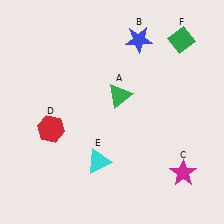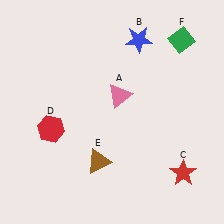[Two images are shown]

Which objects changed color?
A changed from green to pink. C changed from magenta to red. E changed from cyan to brown.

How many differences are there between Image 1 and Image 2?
There are 3 differences between the two images.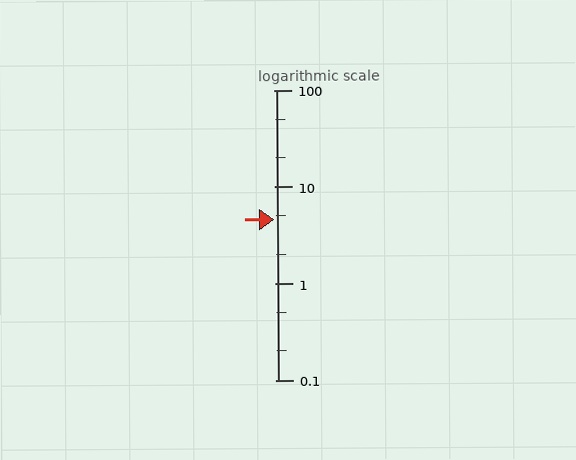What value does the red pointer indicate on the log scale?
The pointer indicates approximately 4.6.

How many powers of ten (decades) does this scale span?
The scale spans 3 decades, from 0.1 to 100.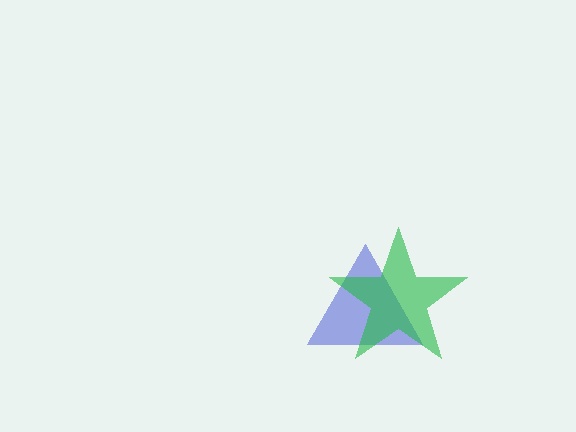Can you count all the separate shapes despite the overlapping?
Yes, there are 2 separate shapes.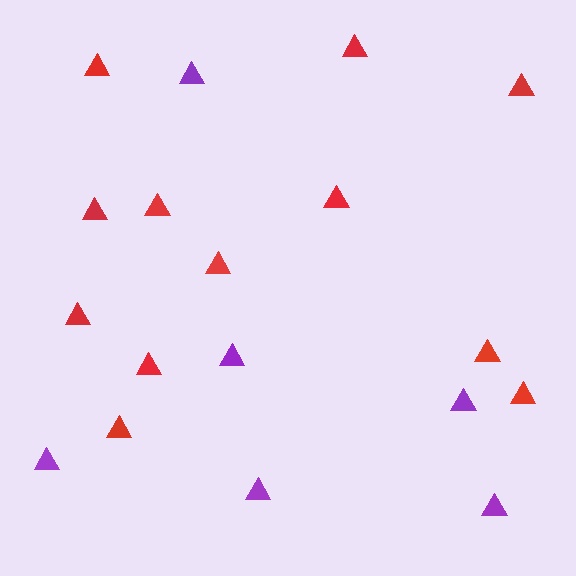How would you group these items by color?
There are 2 groups: one group of red triangles (12) and one group of purple triangles (6).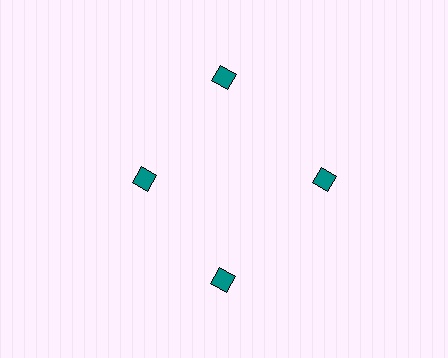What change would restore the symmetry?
The symmetry would be restored by moving it outward, back onto the ring so that all 4 diamonds sit at equal angles and equal distance from the center.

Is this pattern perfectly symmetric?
No. The 4 teal diamonds are arranged in a ring, but one element near the 9 o'clock position is pulled inward toward the center, breaking the 4-fold rotational symmetry.